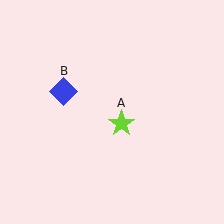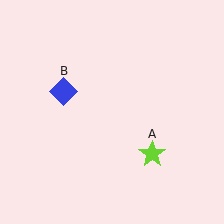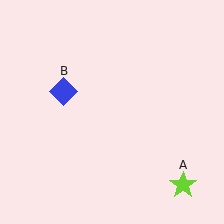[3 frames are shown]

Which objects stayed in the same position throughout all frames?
Blue diamond (object B) remained stationary.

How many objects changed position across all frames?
1 object changed position: lime star (object A).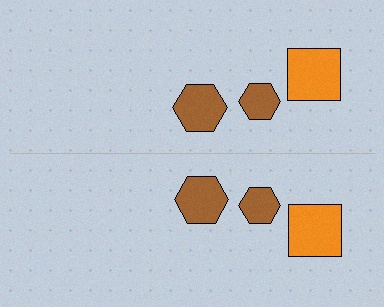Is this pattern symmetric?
Yes, this pattern has bilateral (reflection) symmetry.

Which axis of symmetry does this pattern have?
The pattern has a horizontal axis of symmetry running through the center of the image.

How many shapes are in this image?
There are 6 shapes in this image.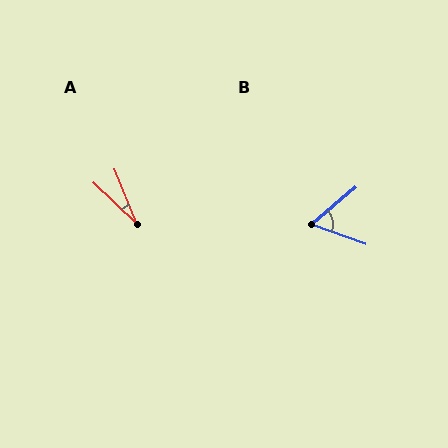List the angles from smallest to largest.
A (24°), B (60°).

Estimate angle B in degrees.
Approximately 60 degrees.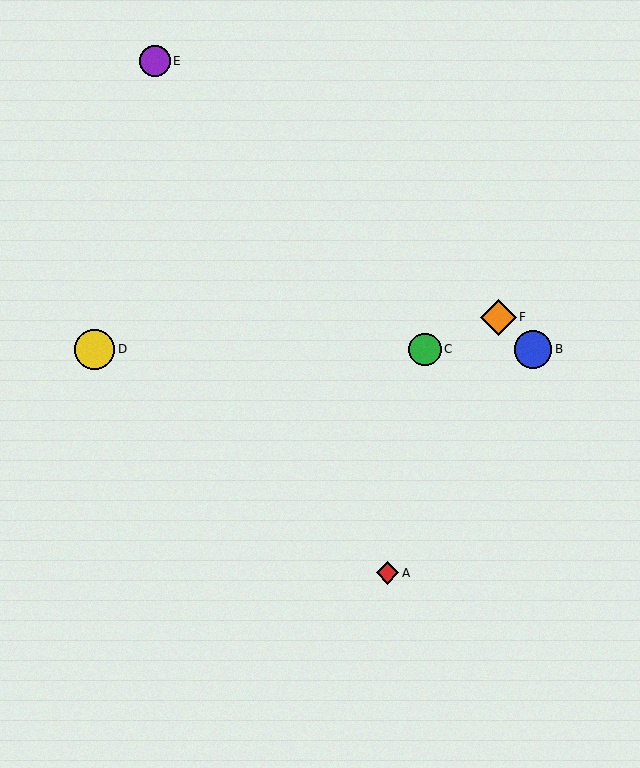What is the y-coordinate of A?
Object A is at y≈573.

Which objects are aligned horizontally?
Objects B, C, D are aligned horizontally.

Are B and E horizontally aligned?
No, B is at y≈349 and E is at y≈61.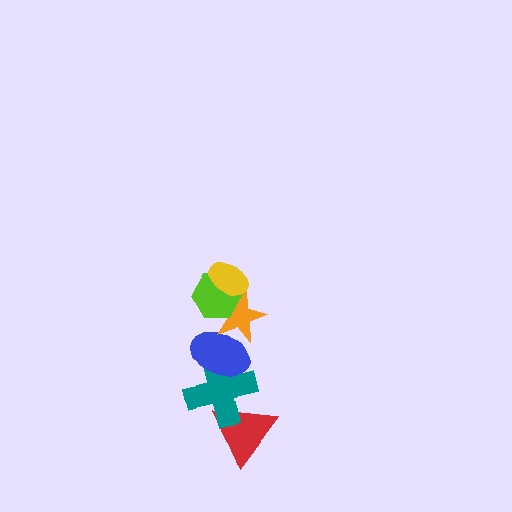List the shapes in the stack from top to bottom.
From top to bottom: the yellow ellipse, the lime hexagon, the orange star, the blue ellipse, the teal cross, the red triangle.